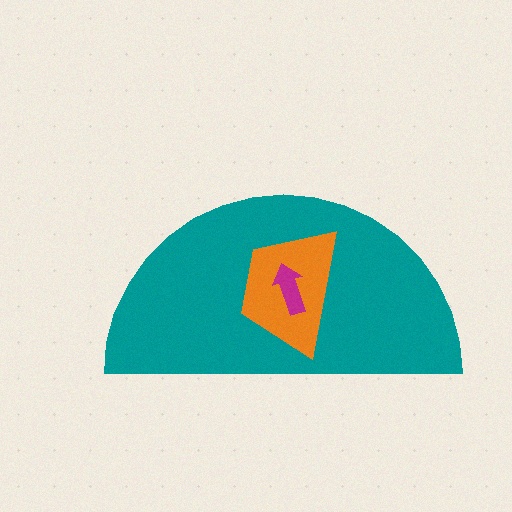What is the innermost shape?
The magenta arrow.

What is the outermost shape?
The teal semicircle.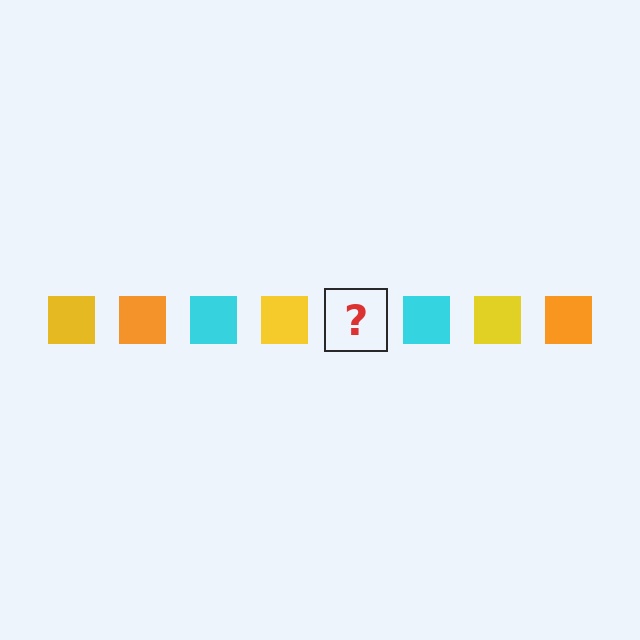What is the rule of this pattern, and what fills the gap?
The rule is that the pattern cycles through yellow, orange, cyan squares. The gap should be filled with an orange square.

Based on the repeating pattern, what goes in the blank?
The blank should be an orange square.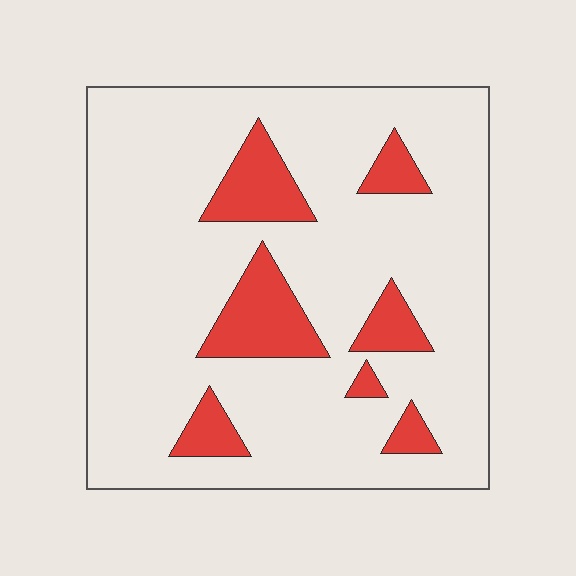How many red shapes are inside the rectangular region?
7.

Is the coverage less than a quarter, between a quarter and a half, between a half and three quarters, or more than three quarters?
Less than a quarter.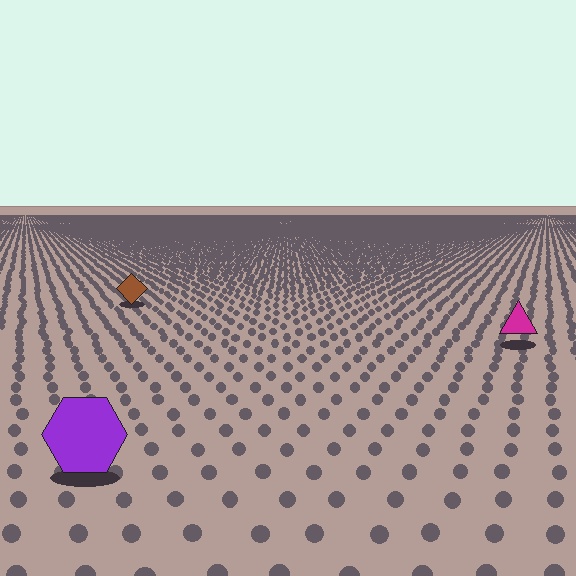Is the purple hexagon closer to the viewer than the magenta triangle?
Yes. The purple hexagon is closer — you can tell from the texture gradient: the ground texture is coarser near it.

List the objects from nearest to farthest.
From nearest to farthest: the purple hexagon, the magenta triangle, the brown diamond.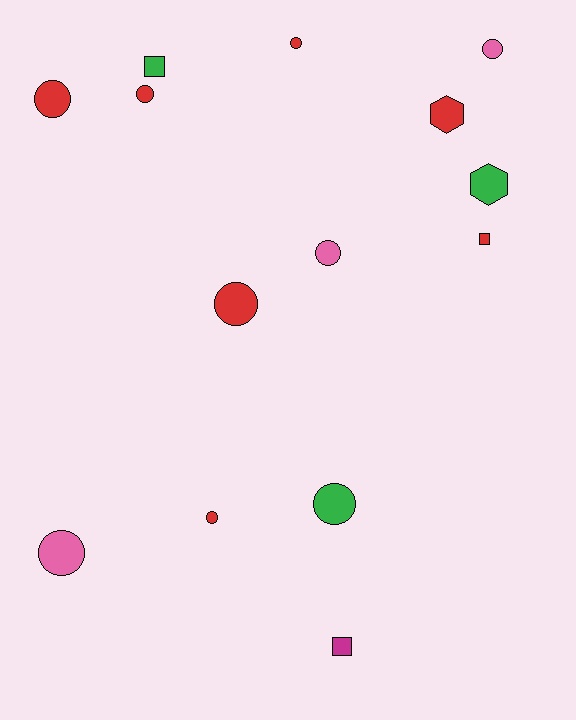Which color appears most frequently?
Red, with 7 objects.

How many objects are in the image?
There are 14 objects.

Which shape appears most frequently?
Circle, with 9 objects.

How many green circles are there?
There is 1 green circle.